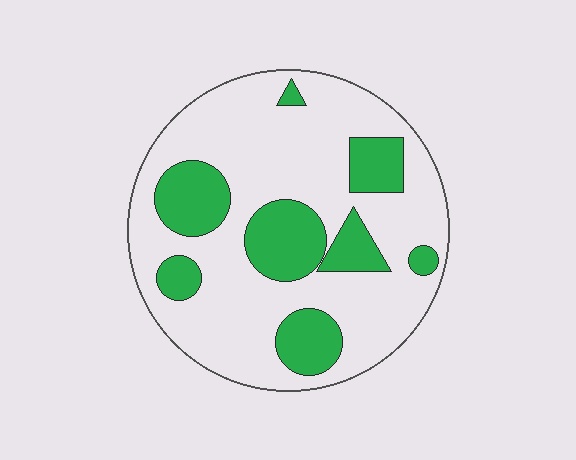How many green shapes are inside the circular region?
8.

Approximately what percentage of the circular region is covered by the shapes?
Approximately 25%.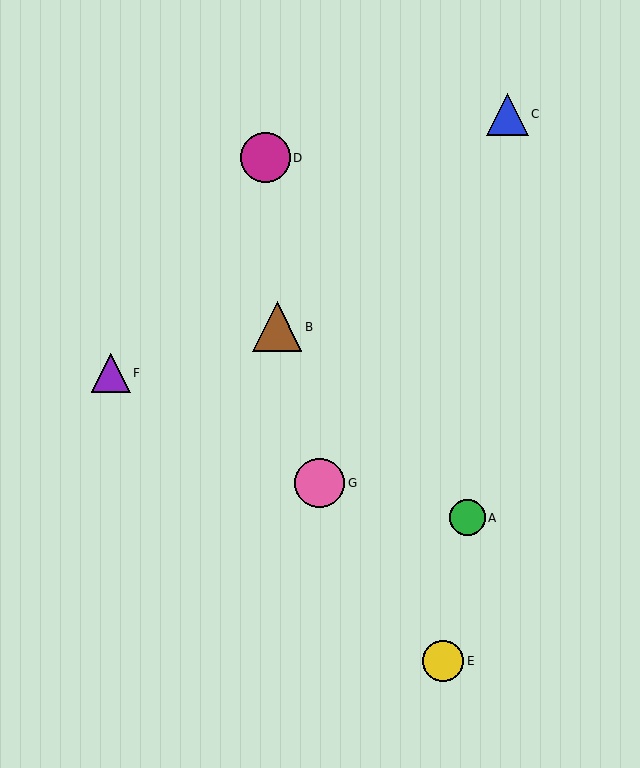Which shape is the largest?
The magenta circle (labeled D) is the largest.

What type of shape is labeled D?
Shape D is a magenta circle.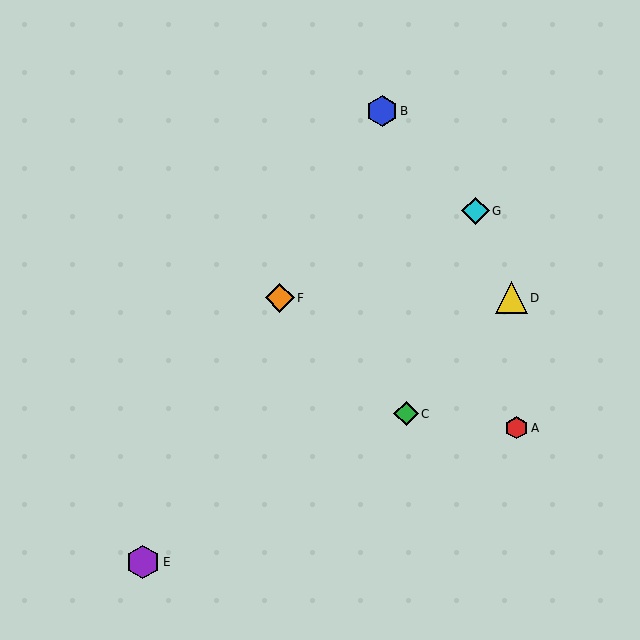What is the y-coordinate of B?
Object B is at y≈111.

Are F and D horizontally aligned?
Yes, both are at y≈298.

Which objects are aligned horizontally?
Objects D, F are aligned horizontally.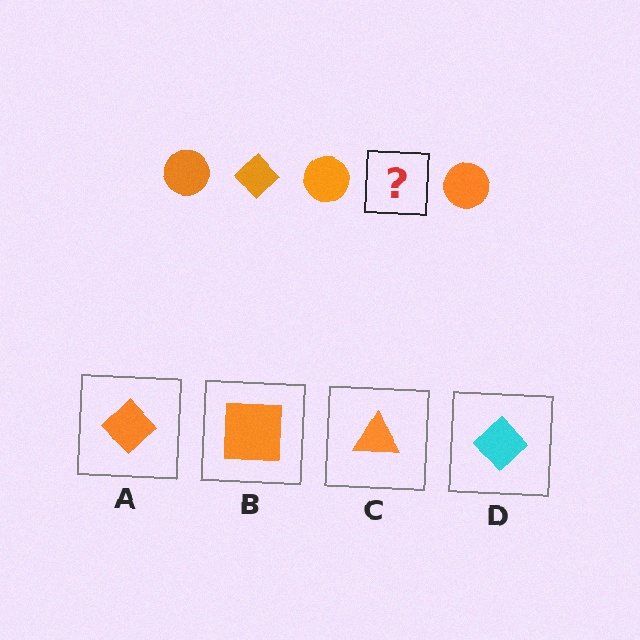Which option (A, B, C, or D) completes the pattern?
A.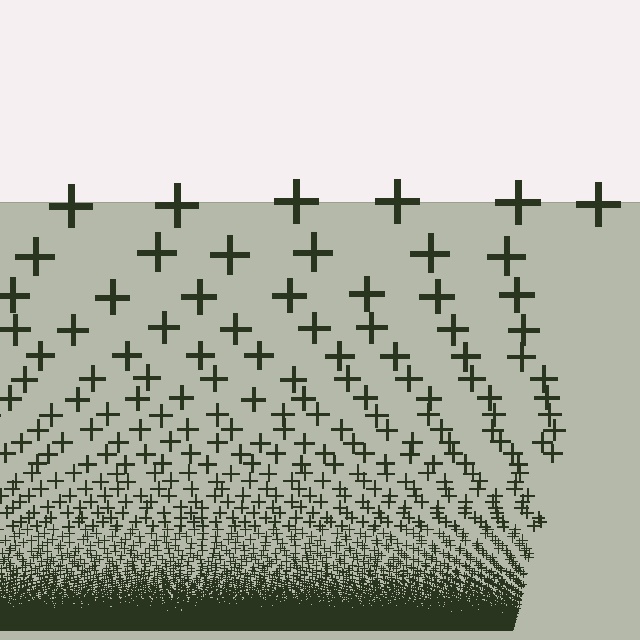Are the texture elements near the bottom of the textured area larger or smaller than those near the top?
Smaller. The gradient is inverted — elements near the bottom are smaller and denser.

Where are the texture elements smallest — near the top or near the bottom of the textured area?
Near the bottom.